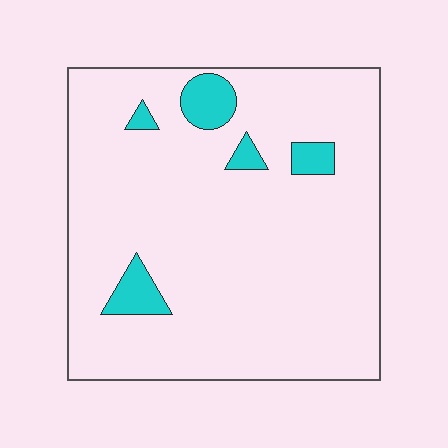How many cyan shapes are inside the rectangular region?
5.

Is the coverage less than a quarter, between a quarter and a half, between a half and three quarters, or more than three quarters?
Less than a quarter.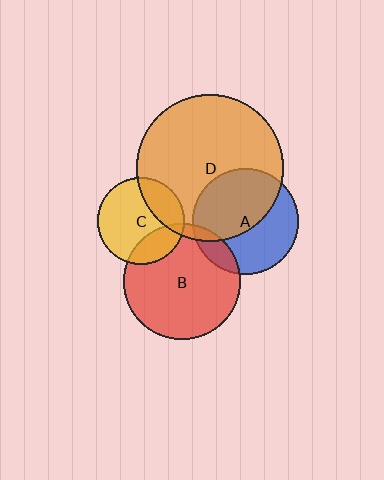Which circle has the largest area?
Circle D (orange).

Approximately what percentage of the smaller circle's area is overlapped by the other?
Approximately 15%.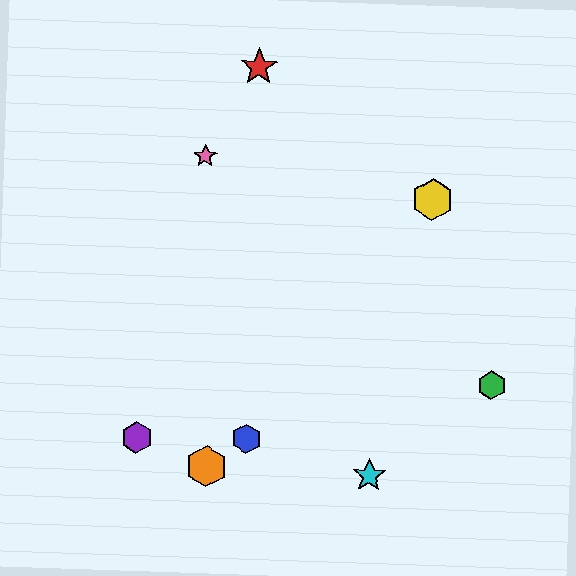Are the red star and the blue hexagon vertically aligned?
Yes, both are at x≈259.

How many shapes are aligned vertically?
2 shapes (the red star, the blue hexagon) are aligned vertically.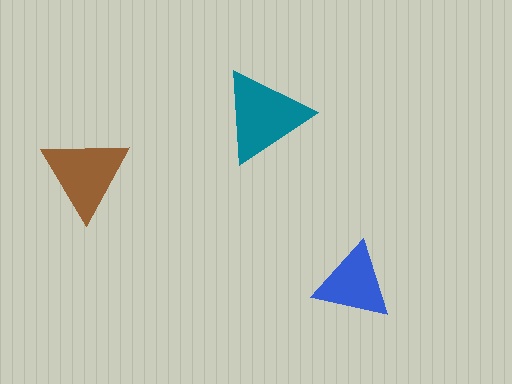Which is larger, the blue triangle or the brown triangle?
The brown one.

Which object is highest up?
The teal triangle is topmost.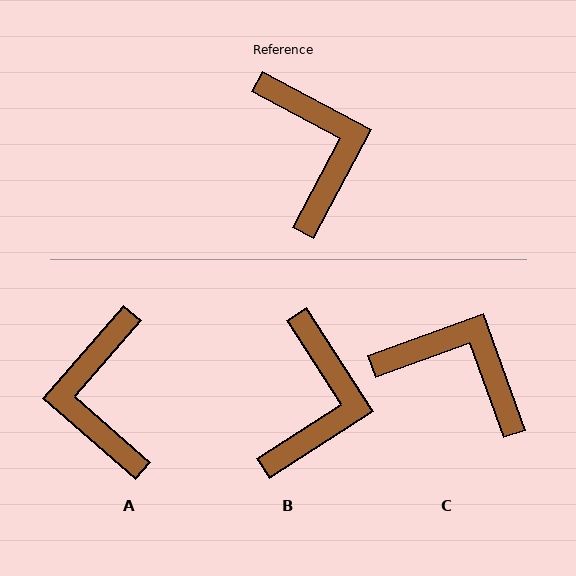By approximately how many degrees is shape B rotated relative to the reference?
Approximately 29 degrees clockwise.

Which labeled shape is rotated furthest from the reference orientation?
A, about 167 degrees away.